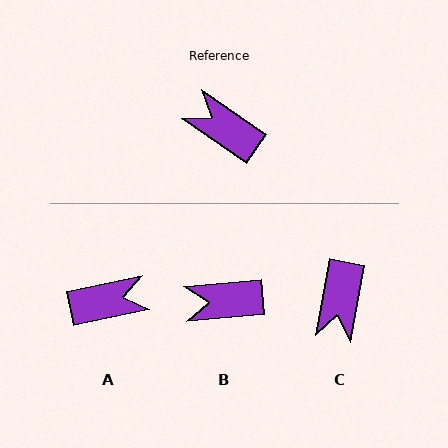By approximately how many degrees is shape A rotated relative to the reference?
Approximately 133 degrees clockwise.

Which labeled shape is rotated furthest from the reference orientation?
A, about 133 degrees away.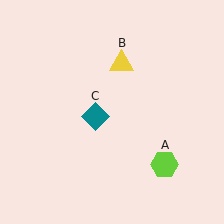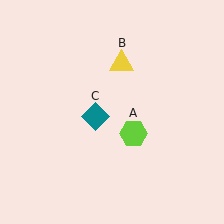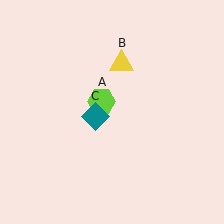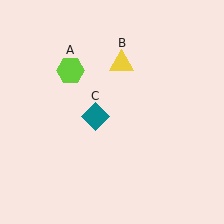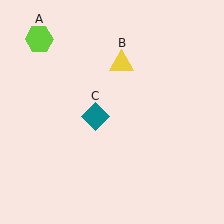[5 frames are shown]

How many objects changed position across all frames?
1 object changed position: lime hexagon (object A).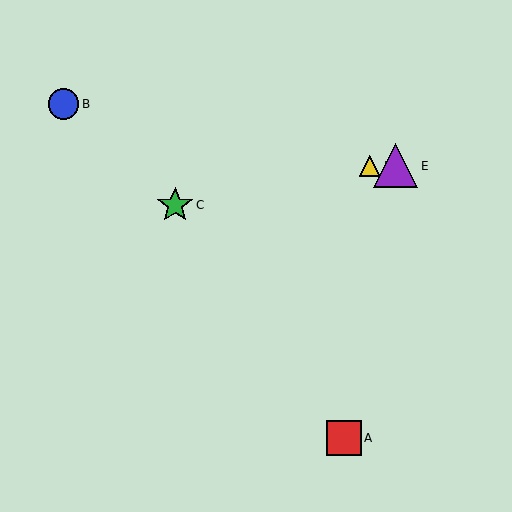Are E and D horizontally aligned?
Yes, both are at y≈166.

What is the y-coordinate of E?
Object E is at y≈166.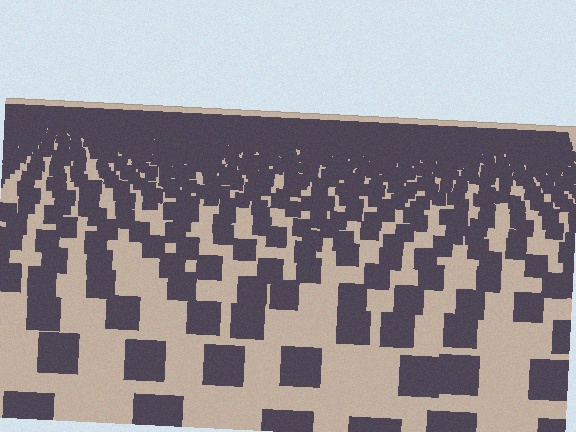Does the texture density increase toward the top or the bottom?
Density increases toward the top.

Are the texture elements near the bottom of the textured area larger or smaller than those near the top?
Larger. Near the bottom, elements are closer to the viewer and appear at a bigger on-screen size.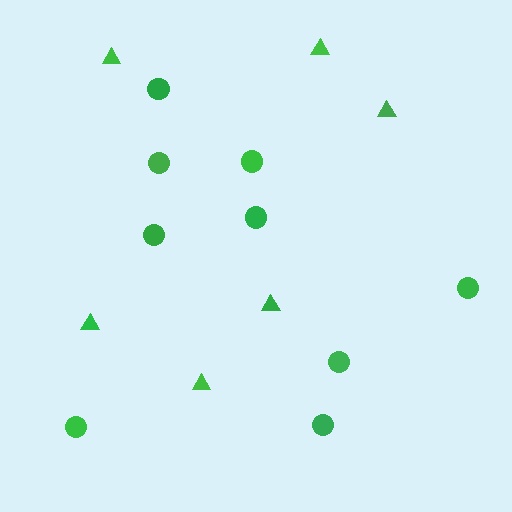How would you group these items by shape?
There are 2 groups: one group of triangles (6) and one group of circles (9).